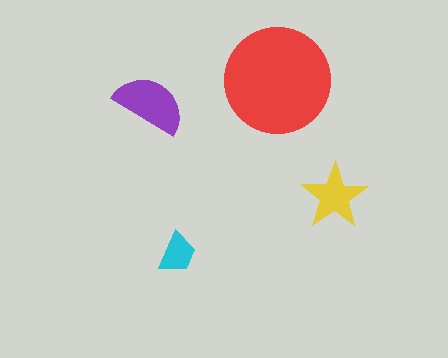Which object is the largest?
The red circle.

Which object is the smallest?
The cyan trapezoid.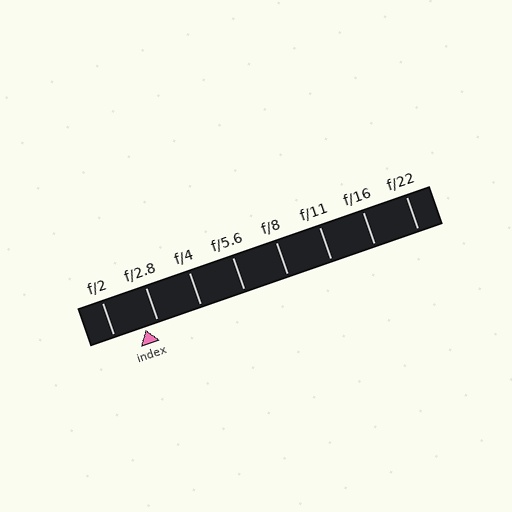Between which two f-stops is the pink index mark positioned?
The index mark is between f/2 and f/2.8.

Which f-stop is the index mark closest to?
The index mark is closest to f/2.8.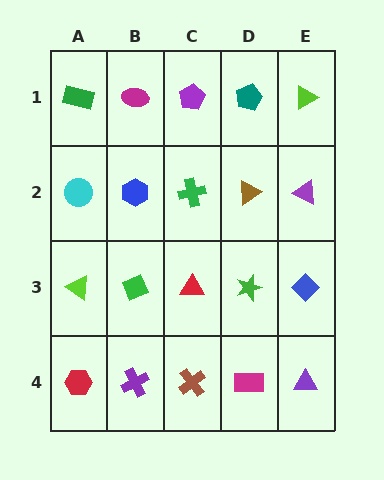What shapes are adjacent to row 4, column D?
A green star (row 3, column D), a brown cross (row 4, column C), a purple triangle (row 4, column E).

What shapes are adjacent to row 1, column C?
A green cross (row 2, column C), a magenta ellipse (row 1, column B), a teal pentagon (row 1, column D).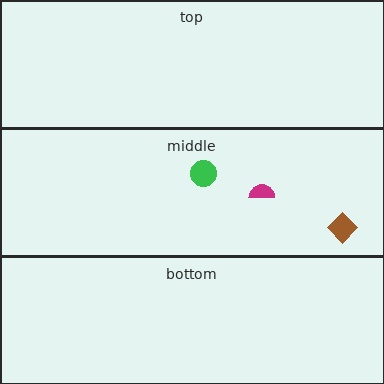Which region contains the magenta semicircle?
The middle region.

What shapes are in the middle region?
The brown diamond, the green circle, the magenta semicircle.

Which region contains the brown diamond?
The middle region.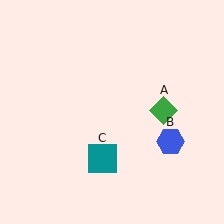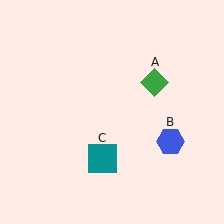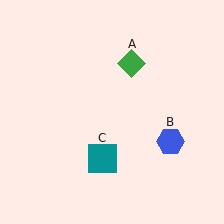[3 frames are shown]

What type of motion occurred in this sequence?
The green diamond (object A) rotated counterclockwise around the center of the scene.